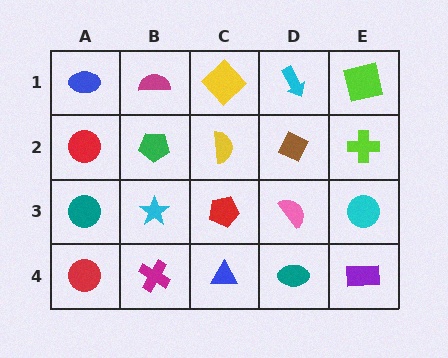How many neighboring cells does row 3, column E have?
3.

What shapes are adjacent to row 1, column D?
A brown diamond (row 2, column D), a yellow diamond (row 1, column C), a lime square (row 1, column E).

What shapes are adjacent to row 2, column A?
A blue ellipse (row 1, column A), a teal circle (row 3, column A), a green pentagon (row 2, column B).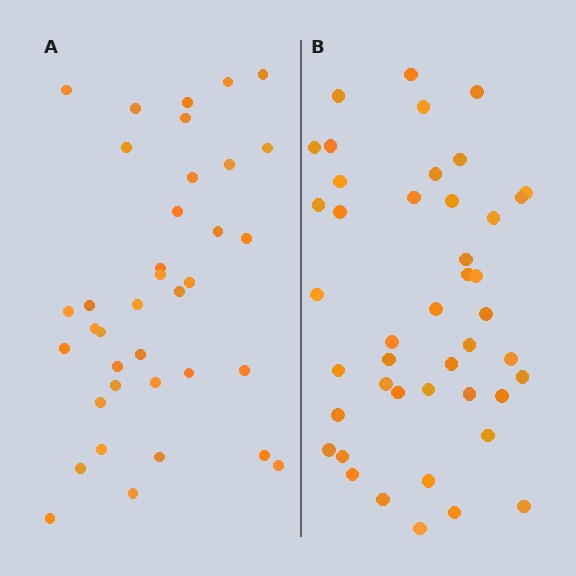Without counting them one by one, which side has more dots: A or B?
Region B (the right region) has more dots.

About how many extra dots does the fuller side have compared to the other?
Region B has roughly 8 or so more dots than region A.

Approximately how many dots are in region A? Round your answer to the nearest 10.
About 40 dots. (The exact count is 37, which rounds to 40.)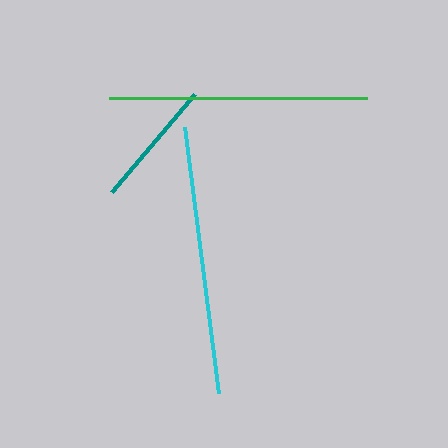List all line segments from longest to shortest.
From longest to shortest: cyan, green, teal.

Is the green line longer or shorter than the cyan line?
The cyan line is longer than the green line.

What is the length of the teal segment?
The teal segment is approximately 129 pixels long.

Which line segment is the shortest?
The teal line is the shortest at approximately 129 pixels.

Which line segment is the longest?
The cyan line is the longest at approximately 268 pixels.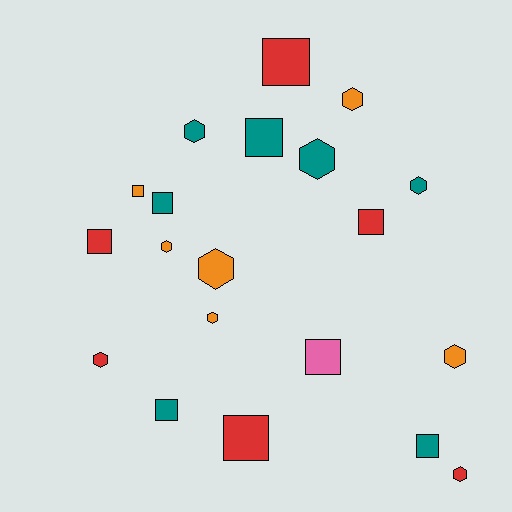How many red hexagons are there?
There are 2 red hexagons.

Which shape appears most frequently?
Square, with 10 objects.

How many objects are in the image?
There are 20 objects.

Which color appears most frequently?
Teal, with 7 objects.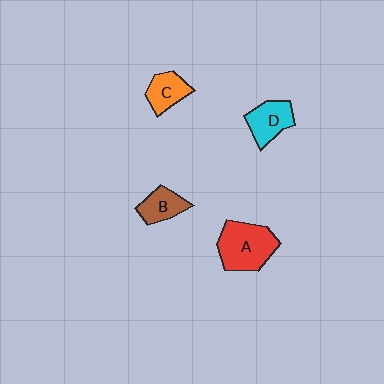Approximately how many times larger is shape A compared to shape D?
Approximately 1.6 times.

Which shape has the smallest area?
Shape B (brown).